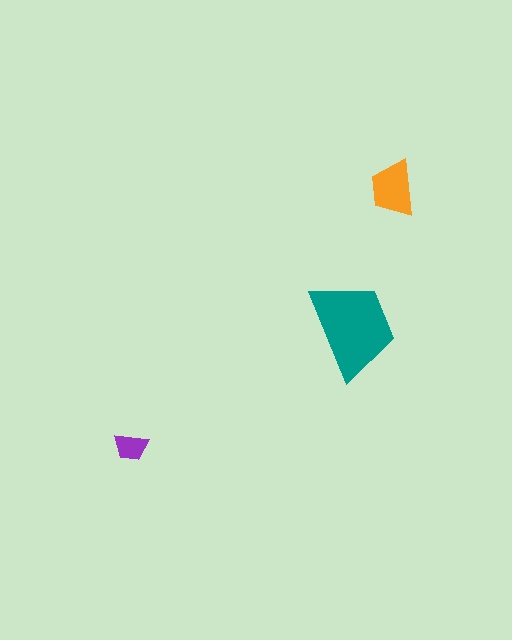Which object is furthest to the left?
The purple trapezoid is leftmost.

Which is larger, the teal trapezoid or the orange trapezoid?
The teal one.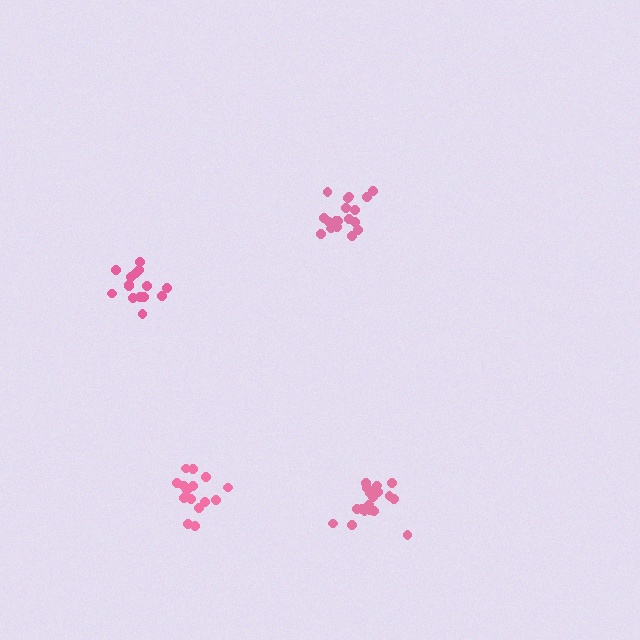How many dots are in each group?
Group 1: 18 dots, Group 2: 16 dots, Group 3: 16 dots, Group 4: 20 dots (70 total).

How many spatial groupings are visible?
There are 4 spatial groupings.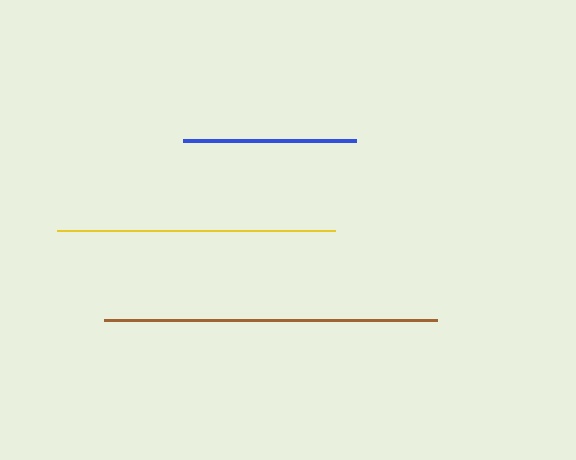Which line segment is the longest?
The brown line is the longest at approximately 332 pixels.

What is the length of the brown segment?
The brown segment is approximately 332 pixels long.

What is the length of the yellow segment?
The yellow segment is approximately 278 pixels long.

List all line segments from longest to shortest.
From longest to shortest: brown, yellow, blue.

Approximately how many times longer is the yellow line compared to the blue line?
The yellow line is approximately 1.6 times the length of the blue line.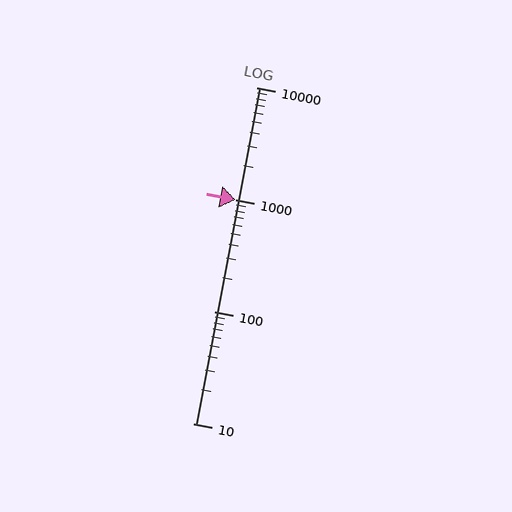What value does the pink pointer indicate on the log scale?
The pointer indicates approximately 1000.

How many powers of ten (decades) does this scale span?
The scale spans 3 decades, from 10 to 10000.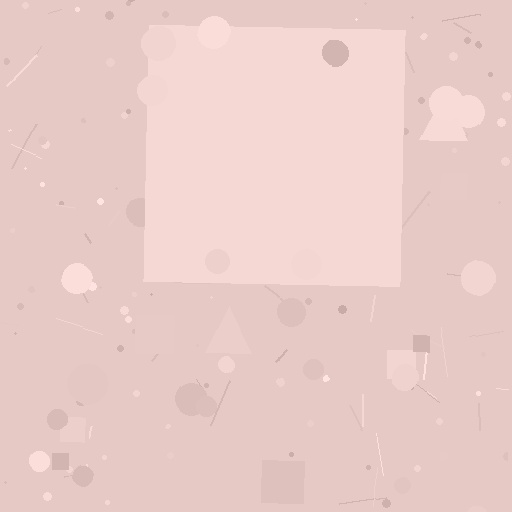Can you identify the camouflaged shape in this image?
The camouflaged shape is a square.